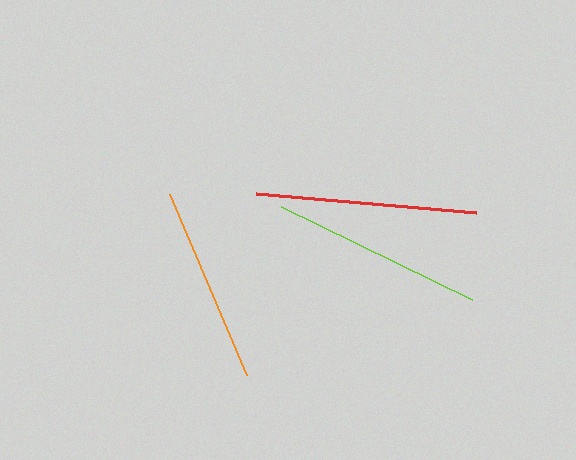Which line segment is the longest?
The red line is the longest at approximately 221 pixels.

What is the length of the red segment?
The red segment is approximately 221 pixels long.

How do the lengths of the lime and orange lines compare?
The lime and orange lines are approximately the same length.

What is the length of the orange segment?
The orange segment is approximately 197 pixels long.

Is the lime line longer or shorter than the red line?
The red line is longer than the lime line.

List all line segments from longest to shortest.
From longest to shortest: red, lime, orange.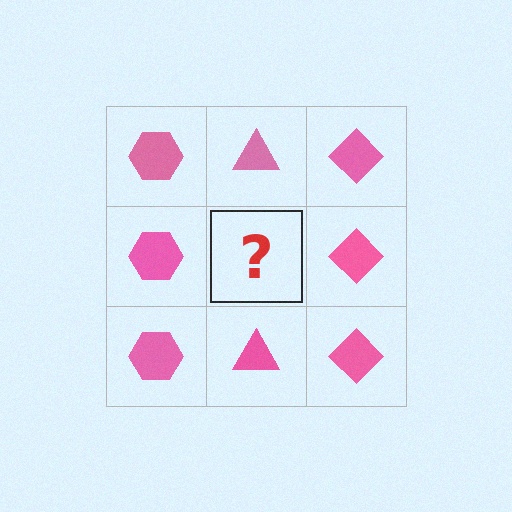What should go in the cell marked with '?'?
The missing cell should contain a pink triangle.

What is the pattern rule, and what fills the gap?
The rule is that each column has a consistent shape. The gap should be filled with a pink triangle.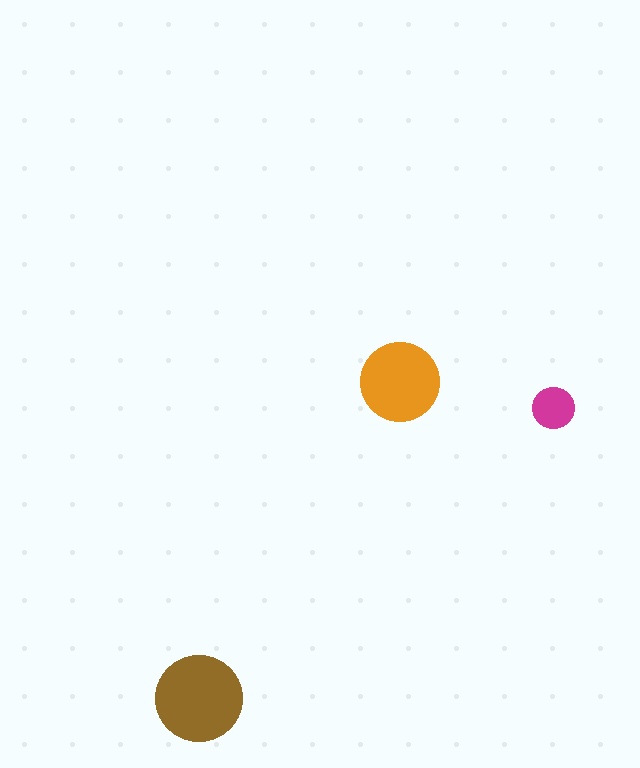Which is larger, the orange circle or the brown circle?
The brown one.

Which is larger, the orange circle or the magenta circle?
The orange one.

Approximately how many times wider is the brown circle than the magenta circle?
About 2 times wider.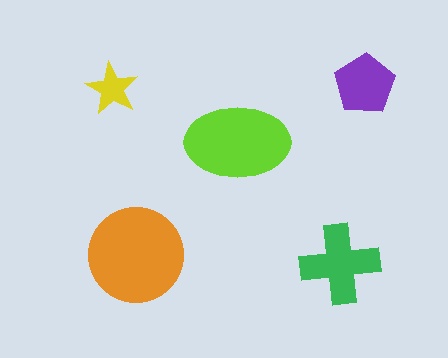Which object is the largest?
The orange circle.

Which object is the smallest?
The yellow star.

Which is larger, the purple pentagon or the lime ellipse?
The lime ellipse.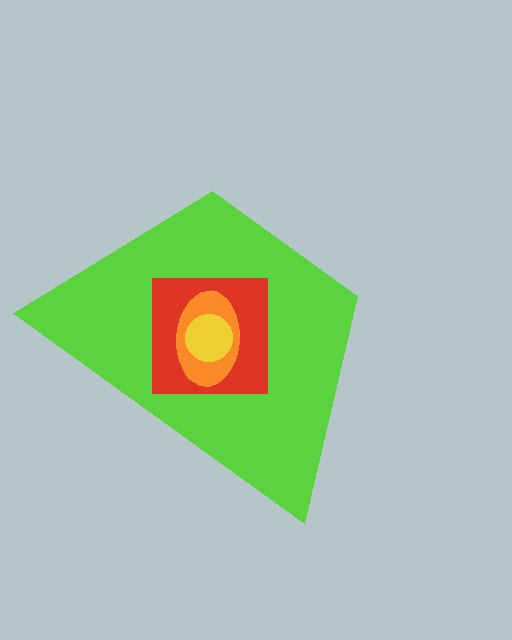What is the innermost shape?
The yellow circle.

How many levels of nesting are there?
4.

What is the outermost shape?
The lime trapezoid.